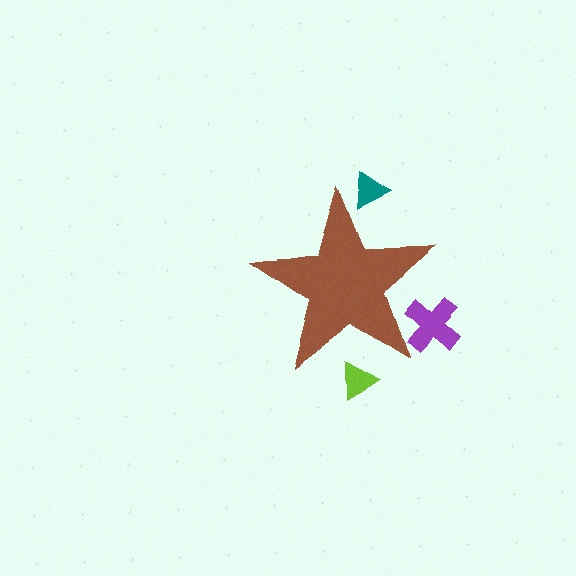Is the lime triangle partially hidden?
Yes, the lime triangle is partially hidden behind the brown star.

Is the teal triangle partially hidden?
Yes, the teal triangle is partially hidden behind the brown star.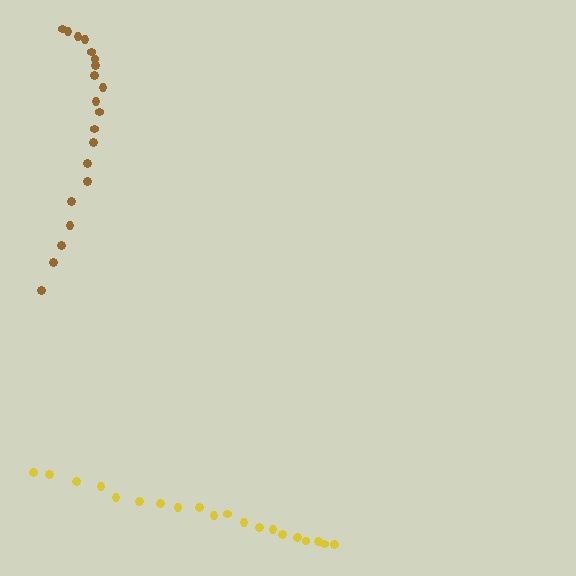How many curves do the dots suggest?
There are 2 distinct paths.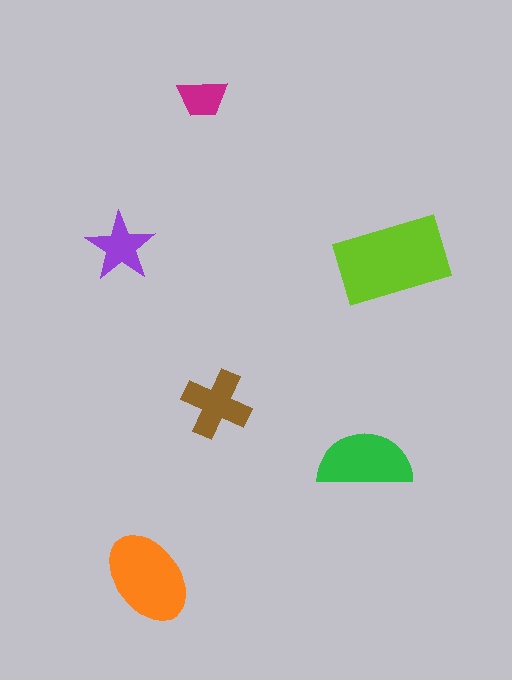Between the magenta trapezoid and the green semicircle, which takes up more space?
The green semicircle.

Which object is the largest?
The lime rectangle.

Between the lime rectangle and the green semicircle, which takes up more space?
The lime rectangle.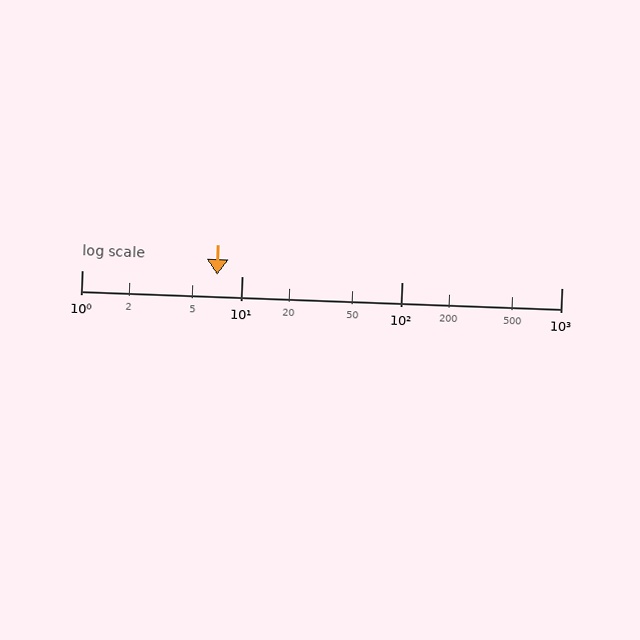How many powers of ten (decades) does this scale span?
The scale spans 3 decades, from 1 to 1000.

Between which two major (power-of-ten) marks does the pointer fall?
The pointer is between 1 and 10.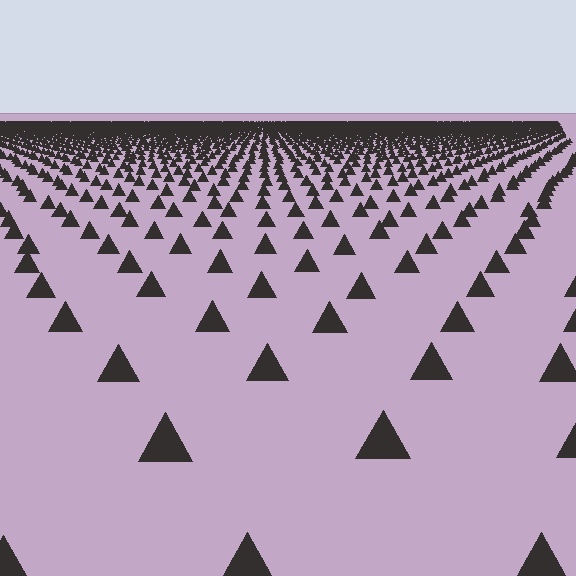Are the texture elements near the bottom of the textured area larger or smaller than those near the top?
Larger. Near the bottom, elements are closer to the viewer and appear at a bigger on-screen size.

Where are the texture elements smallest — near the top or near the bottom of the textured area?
Near the top.